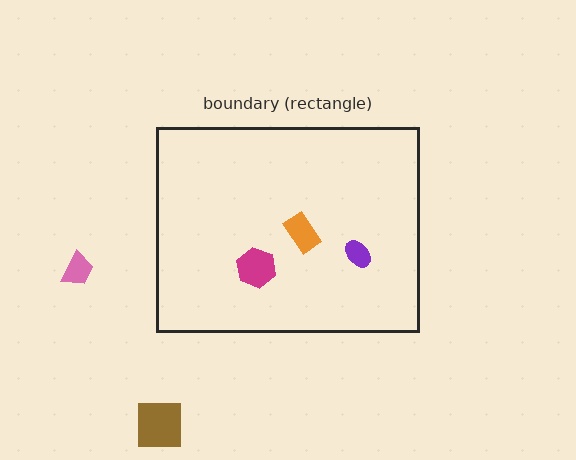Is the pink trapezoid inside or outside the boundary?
Outside.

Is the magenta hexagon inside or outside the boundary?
Inside.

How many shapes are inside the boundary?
3 inside, 2 outside.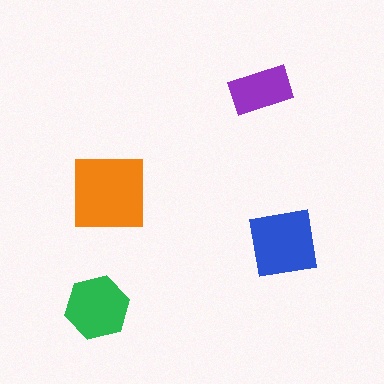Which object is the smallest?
The purple rectangle.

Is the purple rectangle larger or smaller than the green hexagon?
Smaller.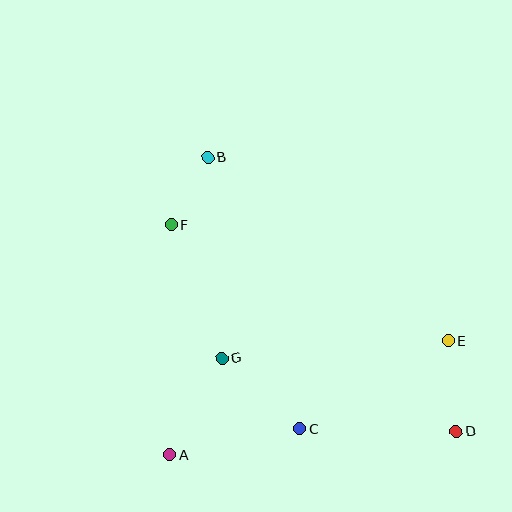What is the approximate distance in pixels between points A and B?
The distance between A and B is approximately 300 pixels.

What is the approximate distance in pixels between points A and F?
The distance between A and F is approximately 230 pixels.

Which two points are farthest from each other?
Points B and D are farthest from each other.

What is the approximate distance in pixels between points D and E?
The distance between D and E is approximately 91 pixels.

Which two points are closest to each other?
Points B and F are closest to each other.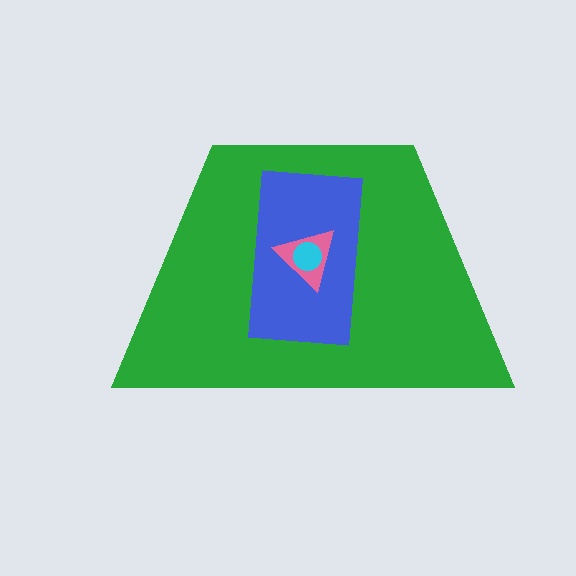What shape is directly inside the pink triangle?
The cyan circle.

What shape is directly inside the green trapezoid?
The blue rectangle.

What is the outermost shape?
The green trapezoid.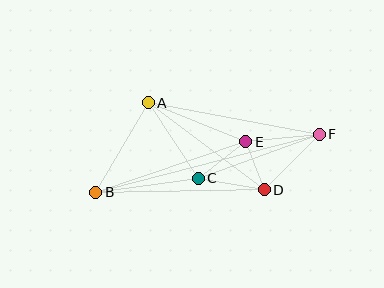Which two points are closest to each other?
Points D and E are closest to each other.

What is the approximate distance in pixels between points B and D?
The distance between B and D is approximately 169 pixels.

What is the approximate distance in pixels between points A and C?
The distance between A and C is approximately 91 pixels.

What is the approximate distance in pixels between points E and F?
The distance between E and F is approximately 73 pixels.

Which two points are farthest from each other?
Points B and F are farthest from each other.